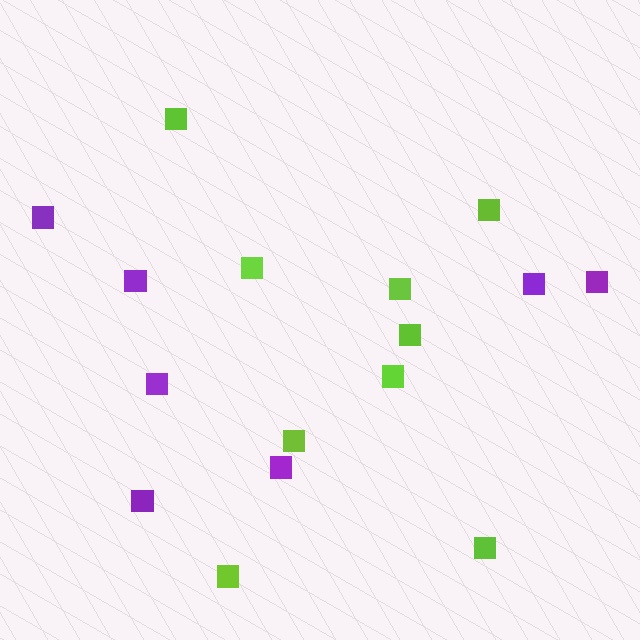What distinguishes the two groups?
There are 2 groups: one group of lime squares (9) and one group of purple squares (7).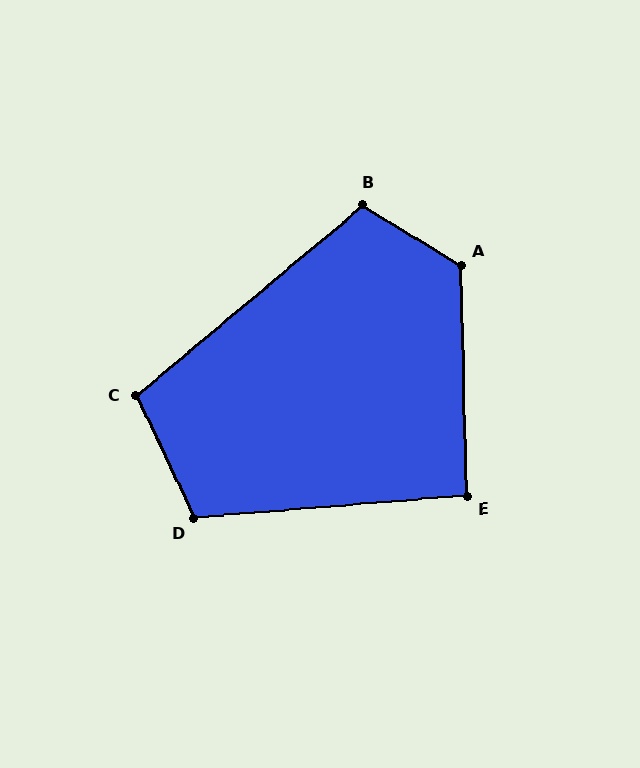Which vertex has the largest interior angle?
A, at approximately 123 degrees.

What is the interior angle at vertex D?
Approximately 110 degrees (obtuse).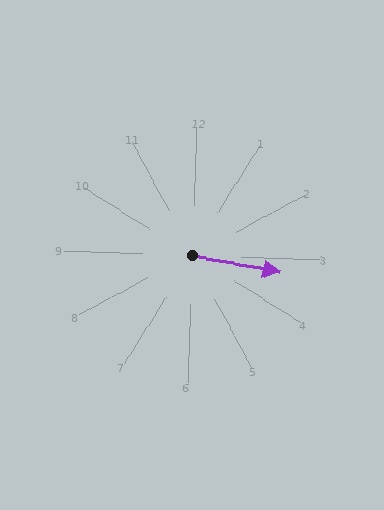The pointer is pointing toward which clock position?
Roughly 3 o'clock.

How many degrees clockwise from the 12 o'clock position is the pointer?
Approximately 99 degrees.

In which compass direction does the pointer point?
East.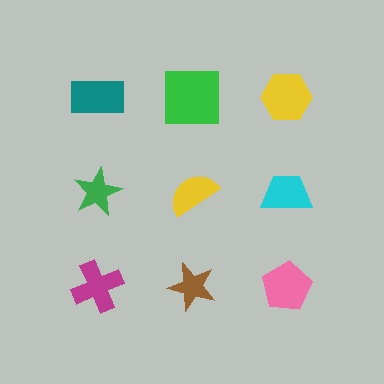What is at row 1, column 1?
A teal rectangle.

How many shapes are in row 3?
3 shapes.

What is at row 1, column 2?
A green square.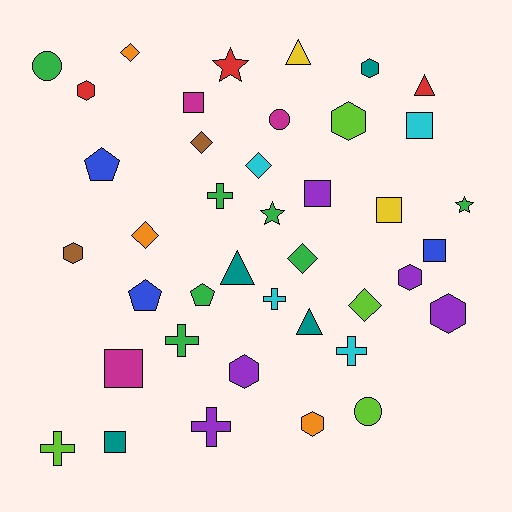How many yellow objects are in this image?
There are 2 yellow objects.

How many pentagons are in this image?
There are 3 pentagons.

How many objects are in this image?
There are 40 objects.